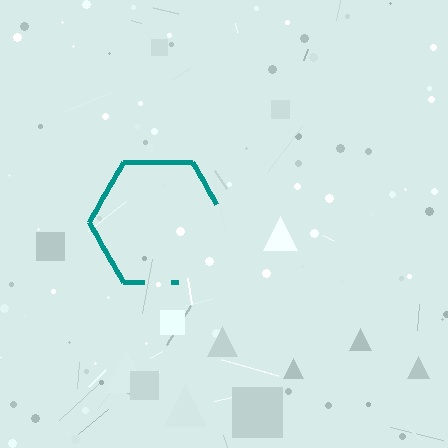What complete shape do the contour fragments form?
The contour fragments form a hexagon.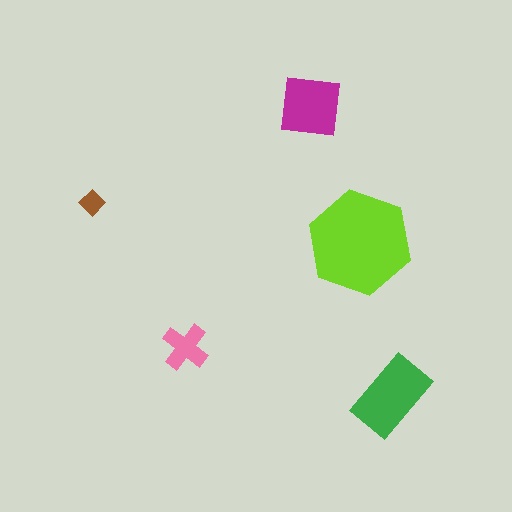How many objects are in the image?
There are 5 objects in the image.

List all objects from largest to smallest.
The lime hexagon, the green rectangle, the magenta square, the pink cross, the brown diamond.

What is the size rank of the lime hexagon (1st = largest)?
1st.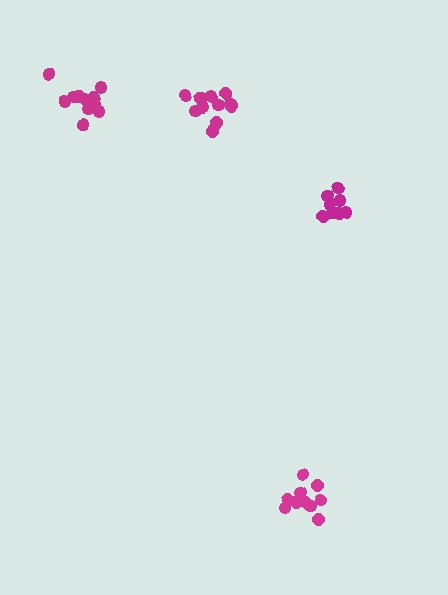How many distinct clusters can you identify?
There are 4 distinct clusters.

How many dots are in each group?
Group 1: 12 dots, Group 2: 11 dots, Group 3: 10 dots, Group 4: 8 dots (41 total).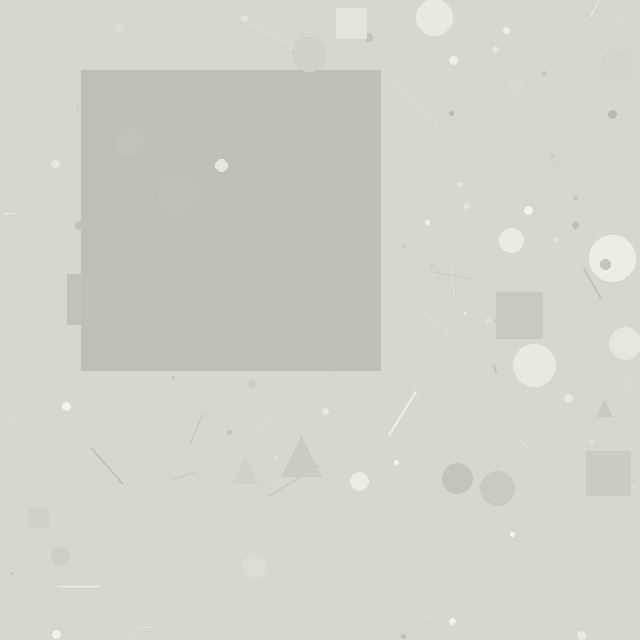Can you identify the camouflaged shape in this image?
The camouflaged shape is a square.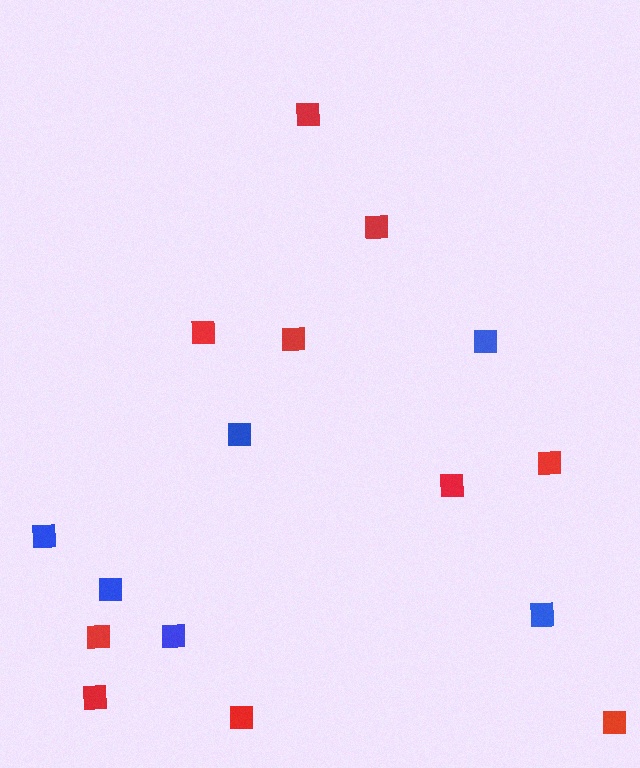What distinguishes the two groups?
There are 2 groups: one group of red squares (10) and one group of blue squares (6).